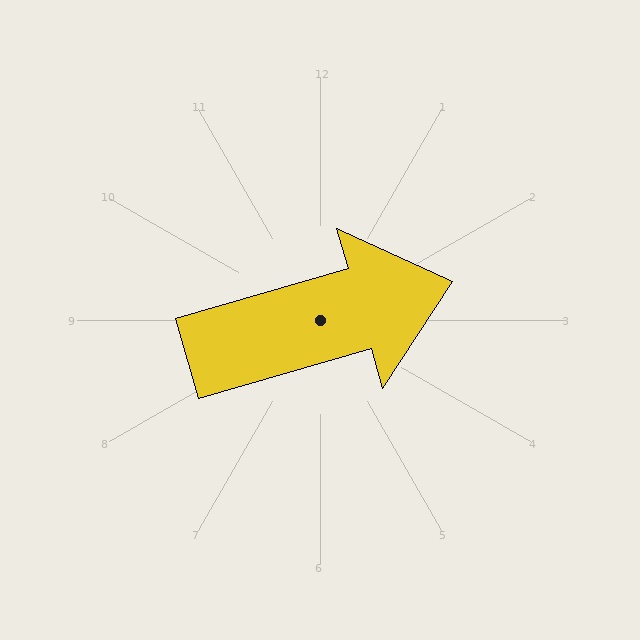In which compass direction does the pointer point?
East.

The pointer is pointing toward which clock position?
Roughly 2 o'clock.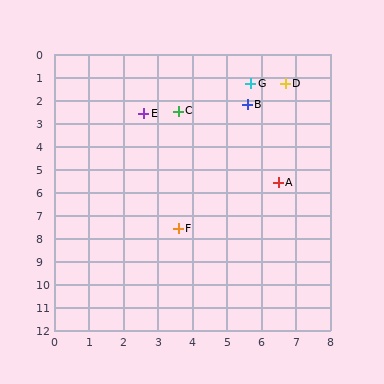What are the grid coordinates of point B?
Point B is at approximately (5.6, 2.2).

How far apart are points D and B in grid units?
Points D and B are about 1.4 grid units apart.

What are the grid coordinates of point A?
Point A is at approximately (6.5, 5.6).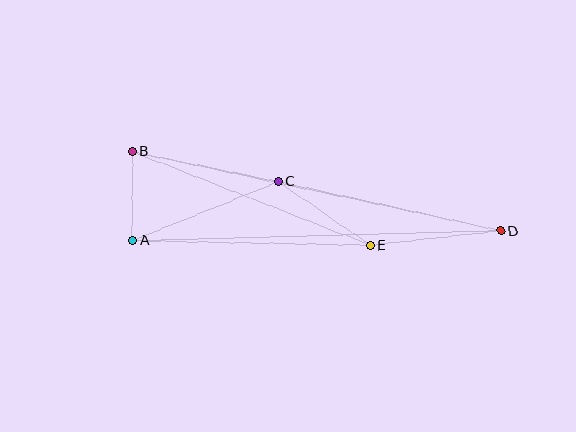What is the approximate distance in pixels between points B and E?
The distance between B and E is approximately 255 pixels.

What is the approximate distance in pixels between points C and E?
The distance between C and E is approximately 112 pixels.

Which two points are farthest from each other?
Points B and D are farthest from each other.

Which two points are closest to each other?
Points A and B are closest to each other.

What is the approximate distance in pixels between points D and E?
The distance between D and E is approximately 132 pixels.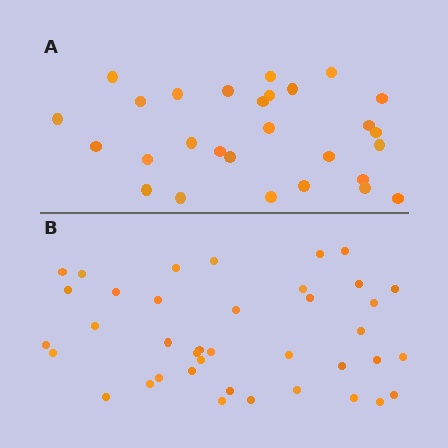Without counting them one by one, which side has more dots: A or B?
Region B (the bottom region) has more dots.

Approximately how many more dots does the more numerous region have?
Region B has roughly 12 or so more dots than region A.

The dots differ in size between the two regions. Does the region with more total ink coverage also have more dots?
No. Region A has more total ink coverage because its dots are larger, but region B actually contains more individual dots. Total area can be misleading — the number of items is what matters here.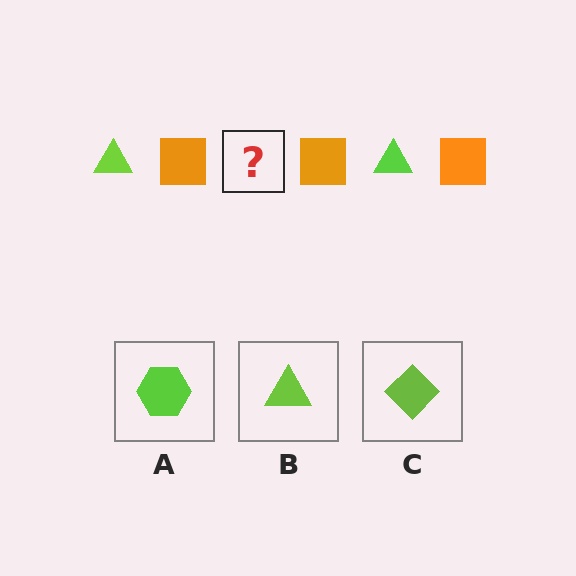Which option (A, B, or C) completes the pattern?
B.